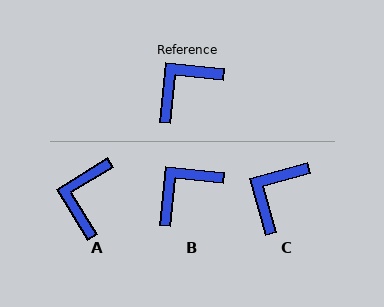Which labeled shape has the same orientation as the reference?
B.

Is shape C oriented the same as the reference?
No, it is off by about 21 degrees.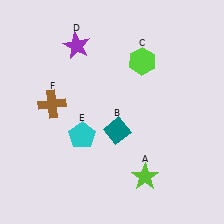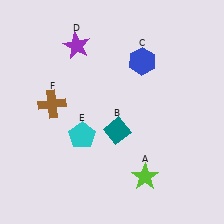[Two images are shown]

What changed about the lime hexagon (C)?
In Image 1, C is lime. In Image 2, it changed to blue.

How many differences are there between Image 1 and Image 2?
There is 1 difference between the two images.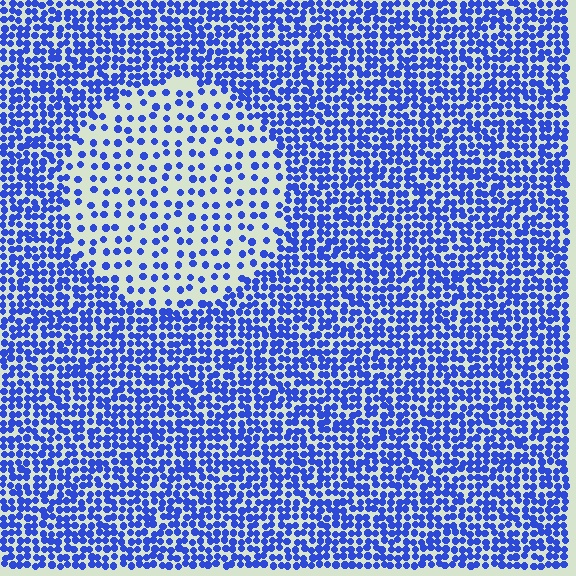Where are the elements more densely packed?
The elements are more densely packed outside the circle boundary.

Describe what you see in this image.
The image contains small blue elements arranged at two different densities. A circle-shaped region is visible where the elements are less densely packed than the surrounding area.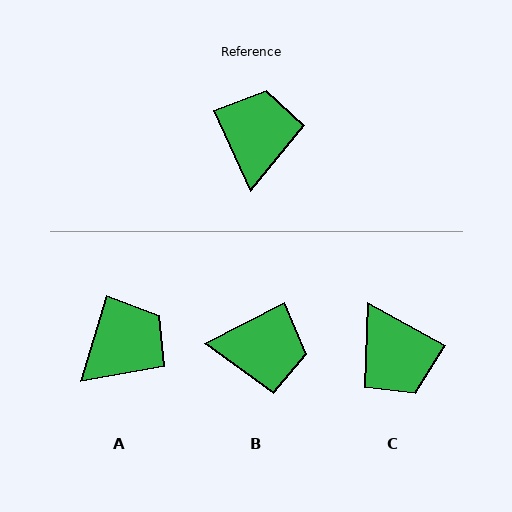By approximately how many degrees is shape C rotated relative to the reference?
Approximately 143 degrees clockwise.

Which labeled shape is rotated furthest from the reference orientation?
C, about 143 degrees away.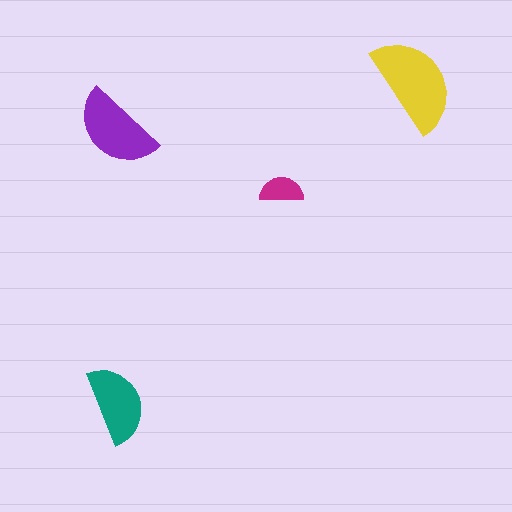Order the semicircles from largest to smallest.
the yellow one, the purple one, the teal one, the magenta one.